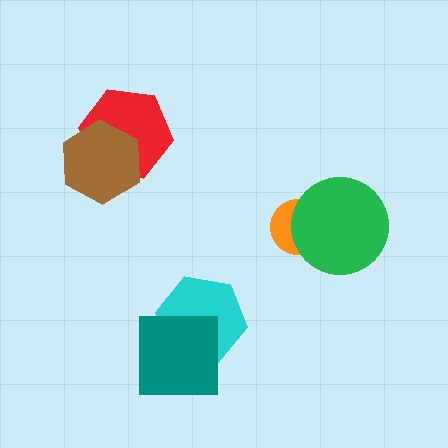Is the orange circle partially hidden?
Yes, it is partially covered by another shape.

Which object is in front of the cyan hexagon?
The teal square is in front of the cyan hexagon.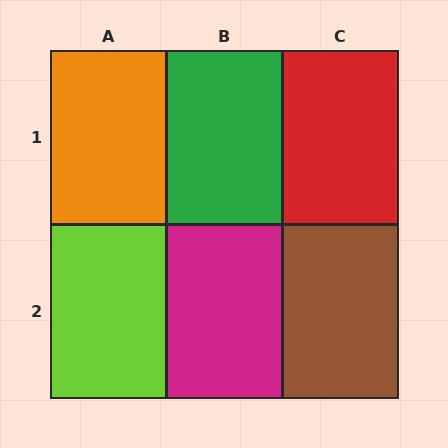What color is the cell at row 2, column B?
Magenta.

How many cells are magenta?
1 cell is magenta.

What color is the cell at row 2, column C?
Brown.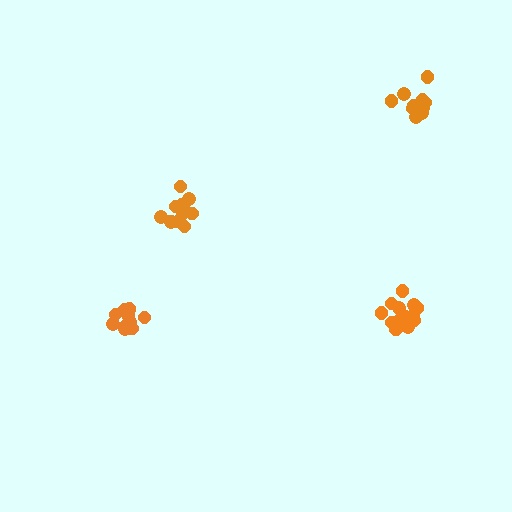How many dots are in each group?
Group 1: 10 dots, Group 2: 13 dots, Group 3: 14 dots, Group 4: 13 dots (50 total).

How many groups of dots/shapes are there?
There are 4 groups.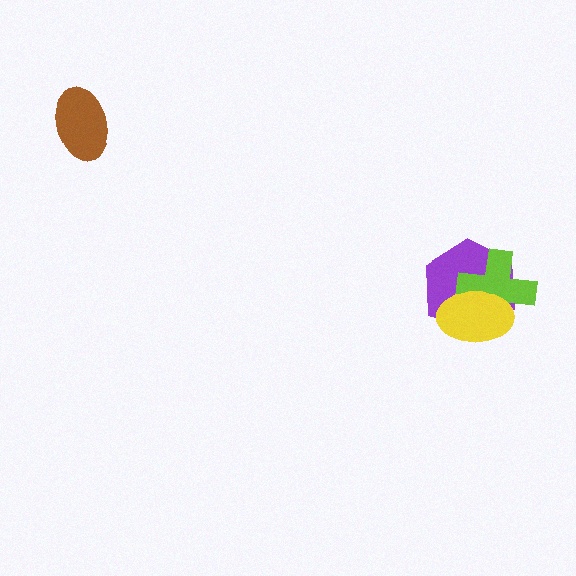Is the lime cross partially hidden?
Yes, it is partially covered by another shape.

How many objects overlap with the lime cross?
2 objects overlap with the lime cross.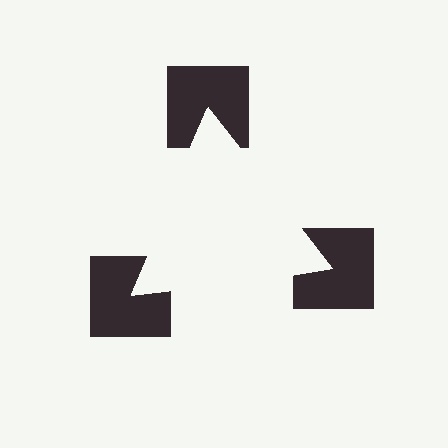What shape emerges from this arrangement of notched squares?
An illusory triangle — its edges are inferred from the aligned wedge cuts in the notched squares, not physically drawn.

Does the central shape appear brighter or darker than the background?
It typically appears slightly brighter than the background, even though no actual brightness change is drawn.